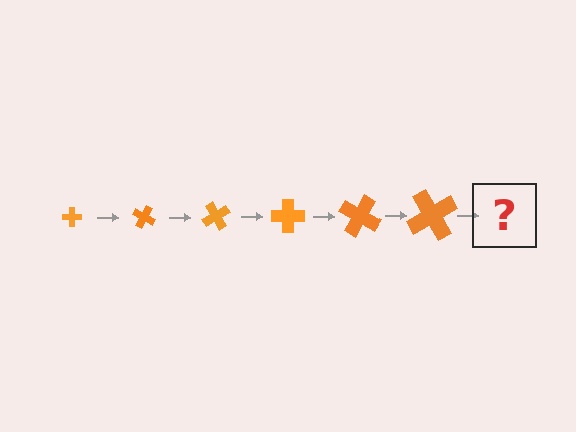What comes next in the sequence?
The next element should be a cross, larger than the previous one and rotated 180 degrees from the start.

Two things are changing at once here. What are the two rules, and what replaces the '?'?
The two rules are that the cross grows larger each step and it rotates 30 degrees each step. The '?' should be a cross, larger than the previous one and rotated 180 degrees from the start.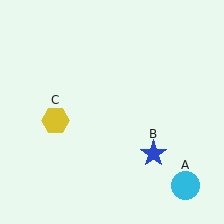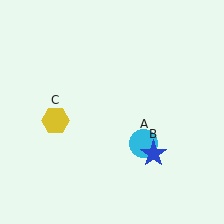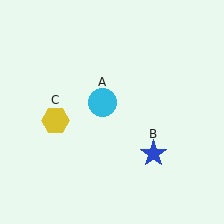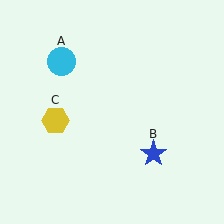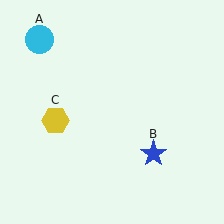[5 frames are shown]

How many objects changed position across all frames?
1 object changed position: cyan circle (object A).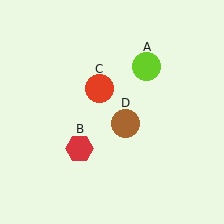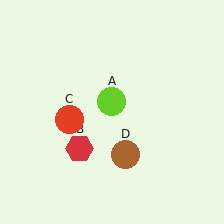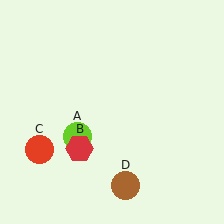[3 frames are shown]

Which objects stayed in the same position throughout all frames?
Red hexagon (object B) remained stationary.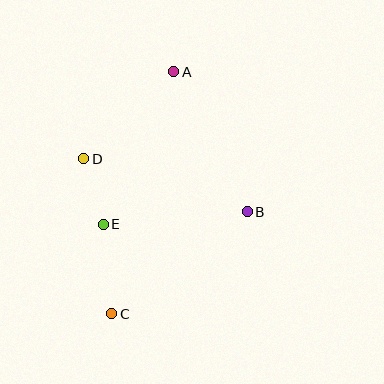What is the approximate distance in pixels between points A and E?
The distance between A and E is approximately 168 pixels.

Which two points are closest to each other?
Points D and E are closest to each other.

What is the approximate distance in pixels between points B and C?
The distance between B and C is approximately 169 pixels.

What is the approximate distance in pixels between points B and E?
The distance between B and E is approximately 145 pixels.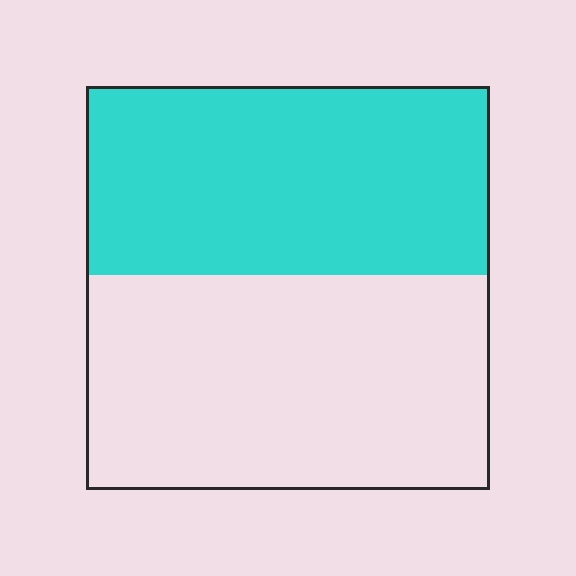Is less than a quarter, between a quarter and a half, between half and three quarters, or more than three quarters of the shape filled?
Between a quarter and a half.